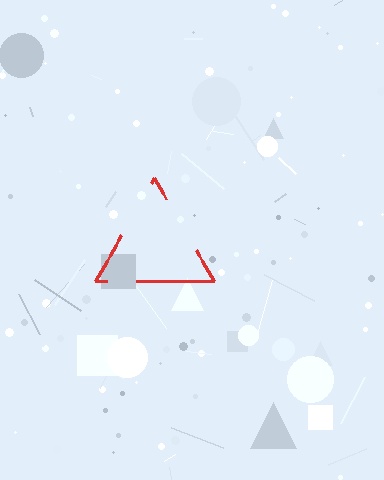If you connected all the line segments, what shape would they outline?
They would outline a triangle.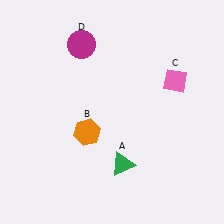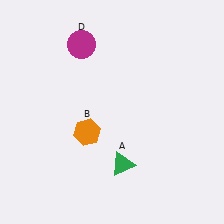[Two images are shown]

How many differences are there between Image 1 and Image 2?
There is 1 difference between the two images.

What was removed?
The pink diamond (C) was removed in Image 2.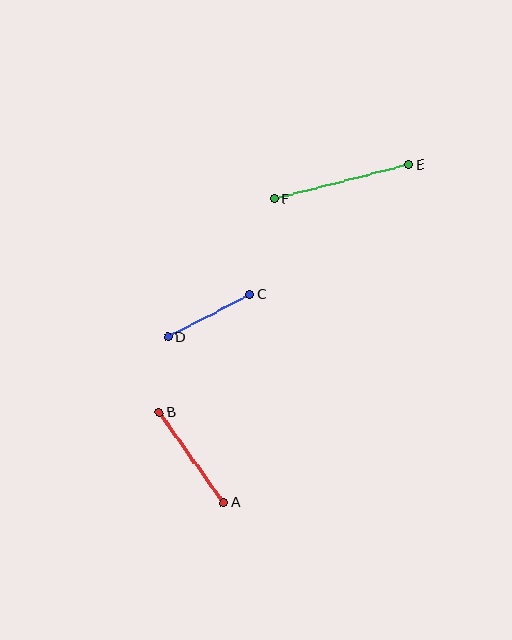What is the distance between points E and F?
The distance is approximately 138 pixels.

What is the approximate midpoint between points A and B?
The midpoint is at approximately (192, 458) pixels.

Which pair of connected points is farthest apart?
Points E and F are farthest apart.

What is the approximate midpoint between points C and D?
The midpoint is at approximately (209, 316) pixels.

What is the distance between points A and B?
The distance is approximately 111 pixels.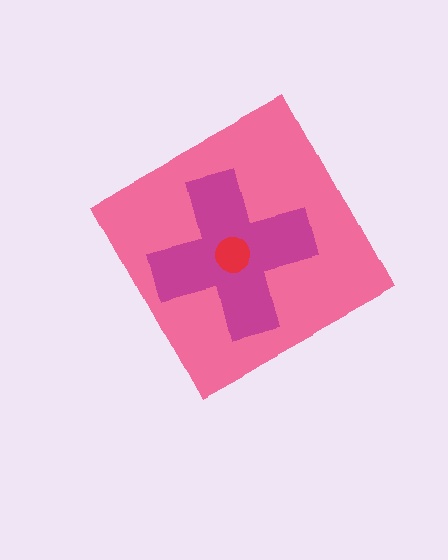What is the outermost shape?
The pink diamond.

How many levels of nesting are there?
3.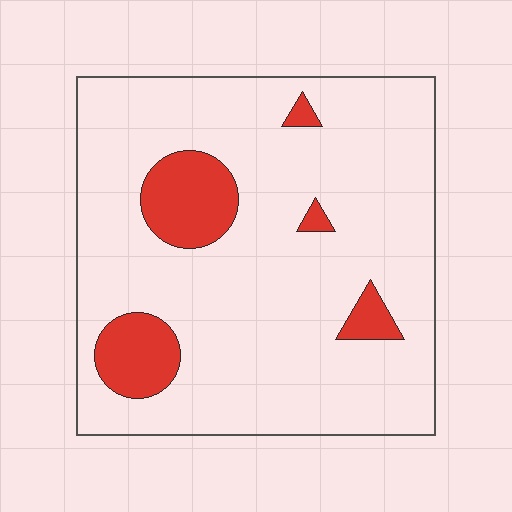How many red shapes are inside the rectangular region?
5.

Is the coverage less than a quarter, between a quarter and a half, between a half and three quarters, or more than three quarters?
Less than a quarter.